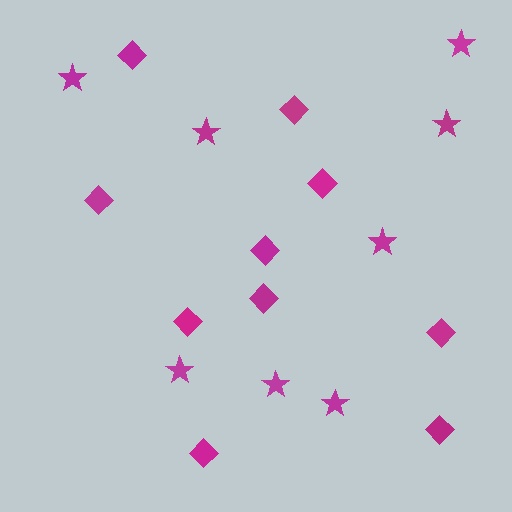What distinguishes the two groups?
There are 2 groups: one group of diamonds (10) and one group of stars (8).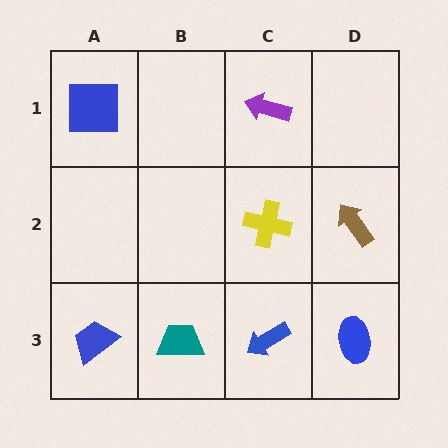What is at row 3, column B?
A teal trapezoid.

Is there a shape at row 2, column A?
No, that cell is empty.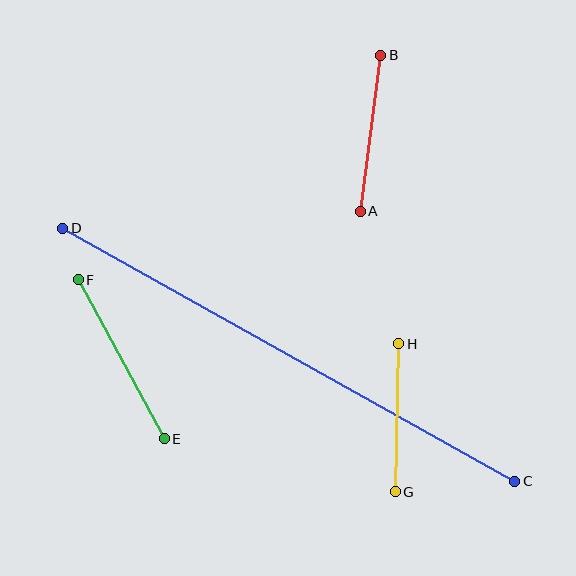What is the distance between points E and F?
The distance is approximately 181 pixels.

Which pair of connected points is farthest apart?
Points C and D are farthest apart.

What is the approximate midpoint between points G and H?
The midpoint is at approximately (397, 418) pixels.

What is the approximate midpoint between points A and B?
The midpoint is at approximately (371, 133) pixels.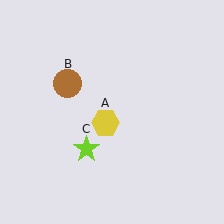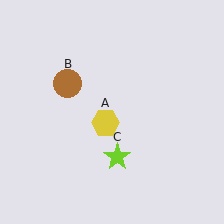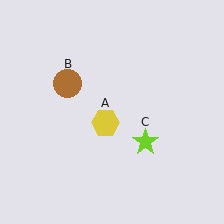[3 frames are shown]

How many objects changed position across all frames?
1 object changed position: lime star (object C).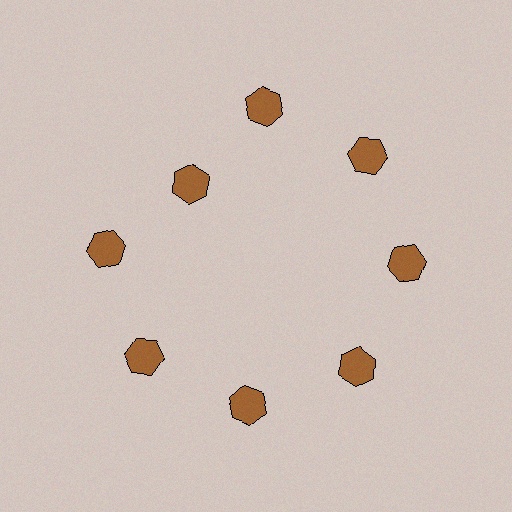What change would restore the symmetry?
The symmetry would be restored by moving it outward, back onto the ring so that all 8 hexagons sit at equal angles and equal distance from the center.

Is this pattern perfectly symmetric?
No. The 8 brown hexagons are arranged in a ring, but one element near the 10 o'clock position is pulled inward toward the center, breaking the 8-fold rotational symmetry.